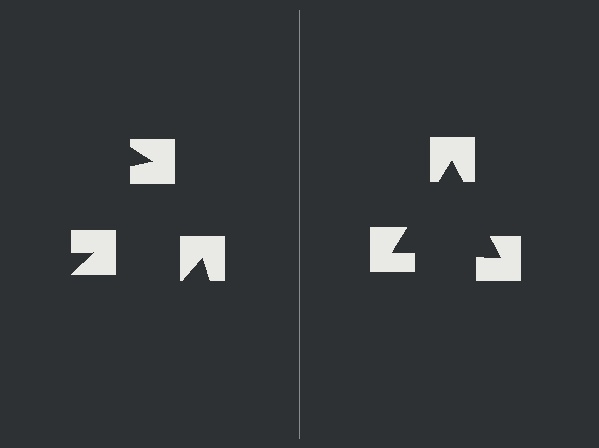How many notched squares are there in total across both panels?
6 — 3 on each side.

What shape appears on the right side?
An illusory triangle.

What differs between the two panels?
The notched squares are positioned identically on both sides; only the wedge orientations differ. On the right they align to a triangle; on the left they are misaligned.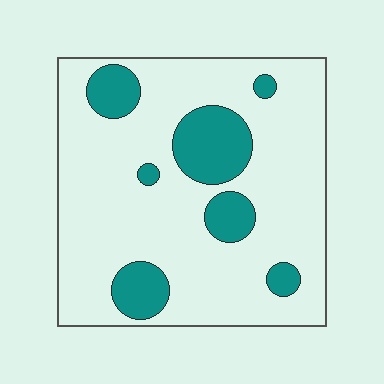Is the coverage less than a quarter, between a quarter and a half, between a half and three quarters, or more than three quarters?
Less than a quarter.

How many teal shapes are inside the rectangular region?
7.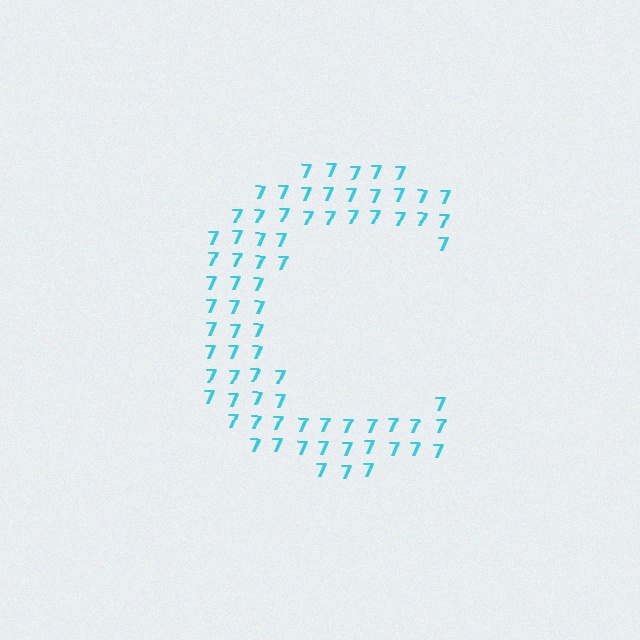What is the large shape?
The large shape is the letter C.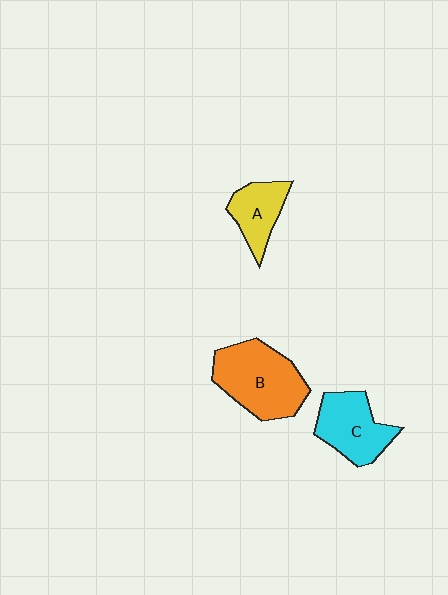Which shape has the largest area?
Shape B (orange).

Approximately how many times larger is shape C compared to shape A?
Approximately 1.4 times.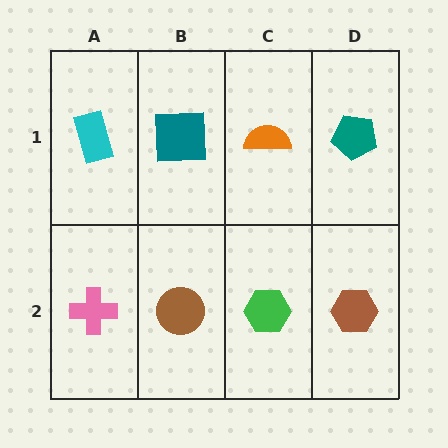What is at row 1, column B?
A teal square.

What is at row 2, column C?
A green hexagon.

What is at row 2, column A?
A pink cross.